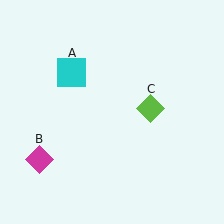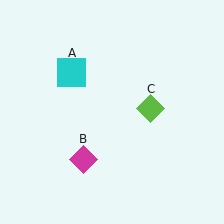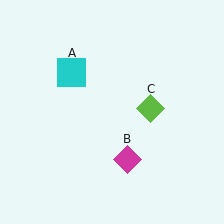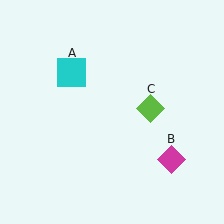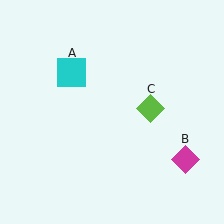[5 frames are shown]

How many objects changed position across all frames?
1 object changed position: magenta diamond (object B).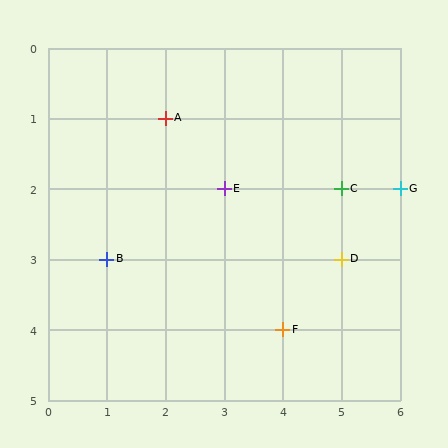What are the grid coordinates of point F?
Point F is at grid coordinates (4, 4).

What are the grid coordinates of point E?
Point E is at grid coordinates (3, 2).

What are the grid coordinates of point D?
Point D is at grid coordinates (5, 3).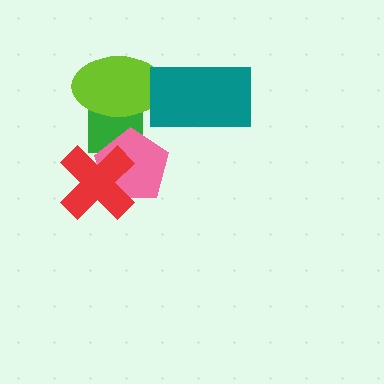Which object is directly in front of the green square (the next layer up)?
The pink pentagon is directly in front of the green square.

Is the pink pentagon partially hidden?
Yes, it is partially covered by another shape.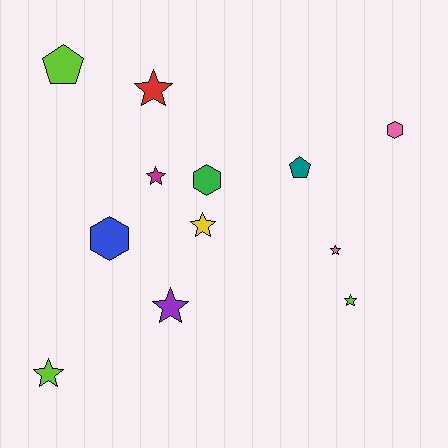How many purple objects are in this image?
There is 1 purple object.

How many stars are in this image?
There are 7 stars.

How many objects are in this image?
There are 12 objects.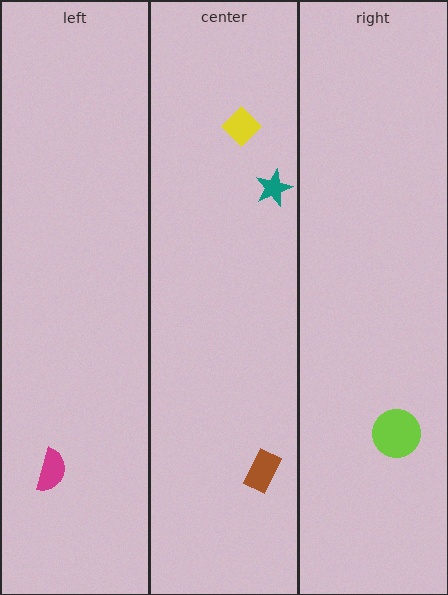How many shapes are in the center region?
3.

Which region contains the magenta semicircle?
The left region.